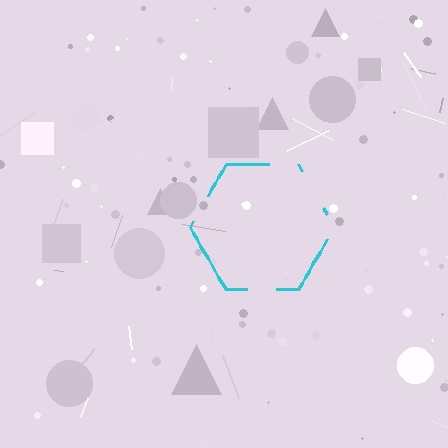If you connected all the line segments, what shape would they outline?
They would outline a hexagon.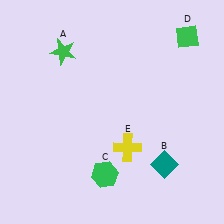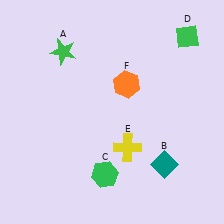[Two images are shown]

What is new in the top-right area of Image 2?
An orange hexagon (F) was added in the top-right area of Image 2.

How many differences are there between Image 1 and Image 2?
There is 1 difference between the two images.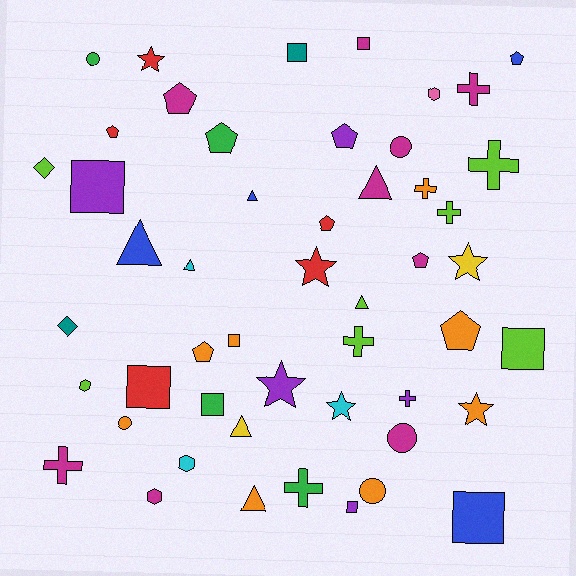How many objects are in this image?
There are 50 objects.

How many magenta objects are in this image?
There are 9 magenta objects.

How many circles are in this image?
There are 5 circles.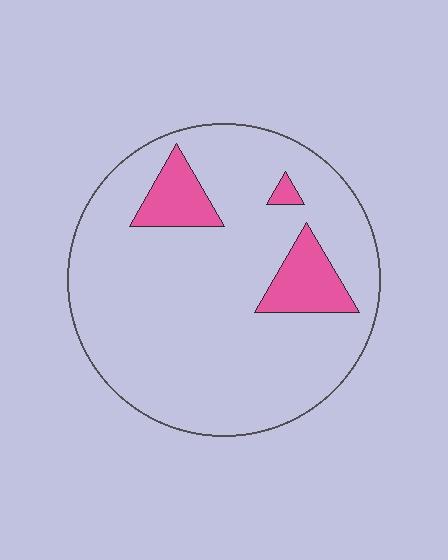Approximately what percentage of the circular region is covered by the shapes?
Approximately 10%.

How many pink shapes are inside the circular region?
3.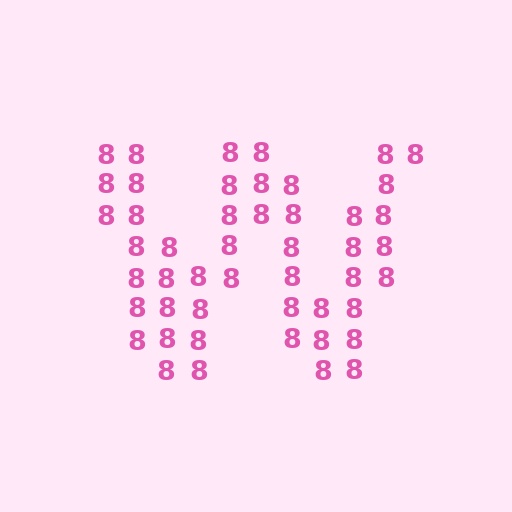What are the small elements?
The small elements are digit 8's.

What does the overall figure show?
The overall figure shows the letter W.